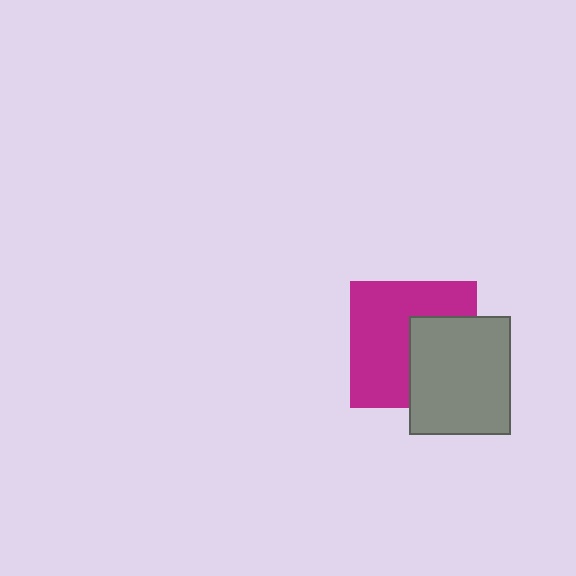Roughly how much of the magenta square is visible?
About half of it is visible (roughly 61%).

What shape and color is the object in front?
The object in front is a gray rectangle.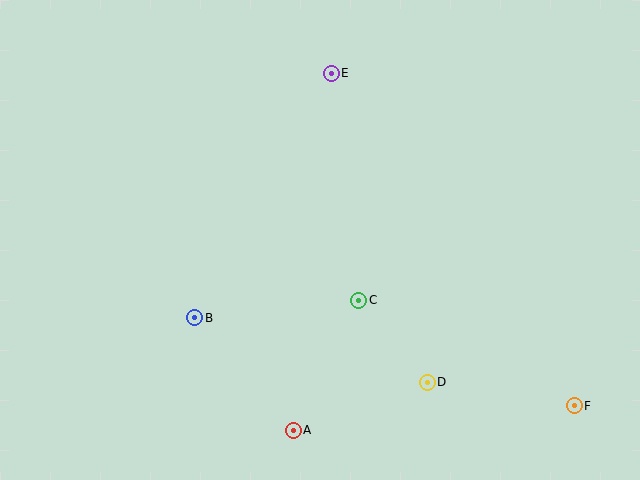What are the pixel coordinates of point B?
Point B is at (195, 318).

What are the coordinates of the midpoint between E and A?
The midpoint between E and A is at (312, 252).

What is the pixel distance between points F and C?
The distance between F and C is 240 pixels.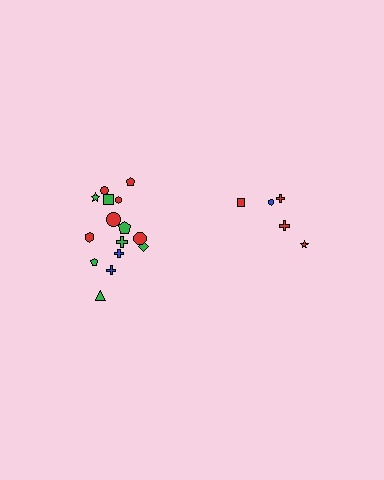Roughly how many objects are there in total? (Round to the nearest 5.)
Roughly 20 objects in total.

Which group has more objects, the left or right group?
The left group.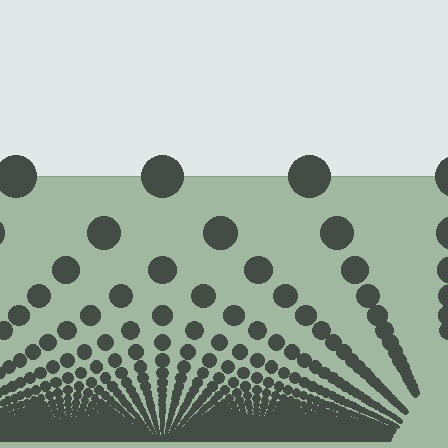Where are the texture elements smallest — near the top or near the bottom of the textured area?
Near the bottom.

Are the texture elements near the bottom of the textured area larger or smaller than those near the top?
Smaller. The gradient is inverted — elements near the bottom are smaller and denser.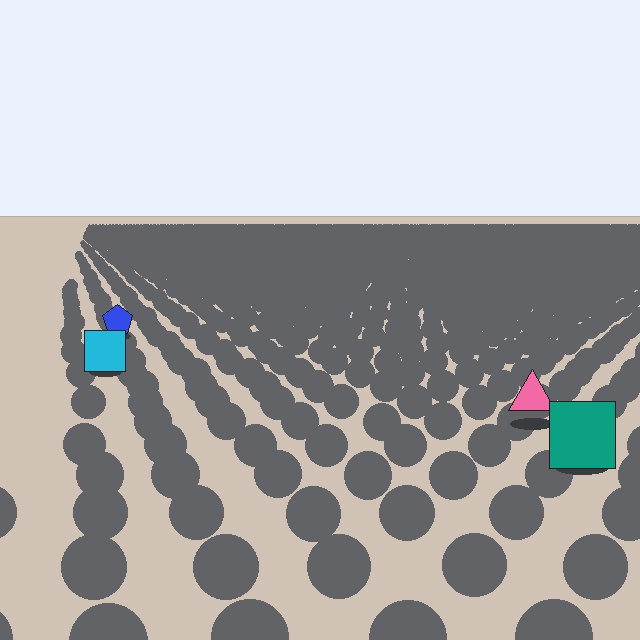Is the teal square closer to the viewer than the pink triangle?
Yes. The teal square is closer — you can tell from the texture gradient: the ground texture is coarser near it.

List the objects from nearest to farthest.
From nearest to farthest: the teal square, the pink triangle, the cyan square, the blue pentagon.